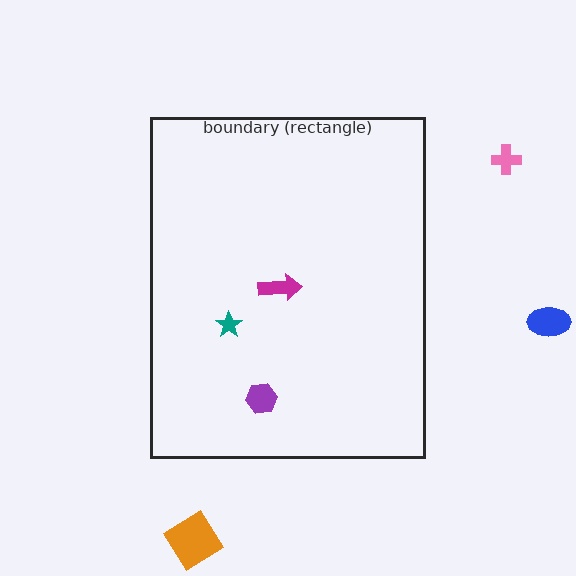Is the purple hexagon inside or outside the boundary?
Inside.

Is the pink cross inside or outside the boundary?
Outside.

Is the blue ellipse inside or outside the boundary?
Outside.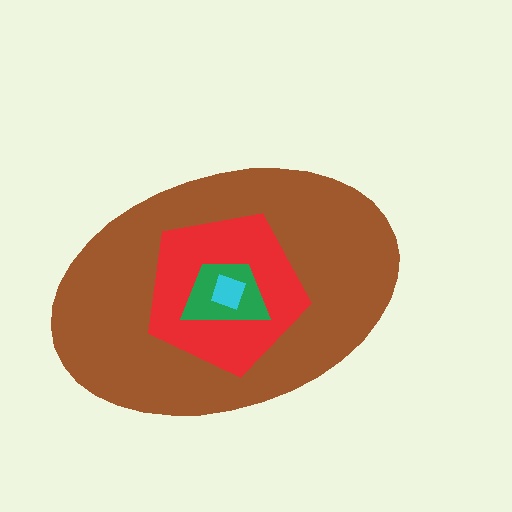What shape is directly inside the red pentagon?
The green trapezoid.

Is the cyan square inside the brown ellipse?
Yes.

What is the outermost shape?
The brown ellipse.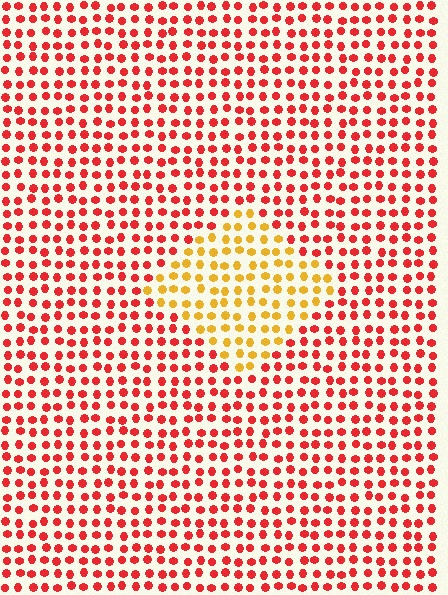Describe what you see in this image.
The image is filled with small red elements in a uniform arrangement. A diamond-shaped region is visible where the elements are tinted to a slightly different hue, forming a subtle color boundary.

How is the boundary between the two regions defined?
The boundary is defined purely by a slight shift in hue (about 46 degrees). Spacing, size, and orientation are identical on both sides.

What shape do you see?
I see a diamond.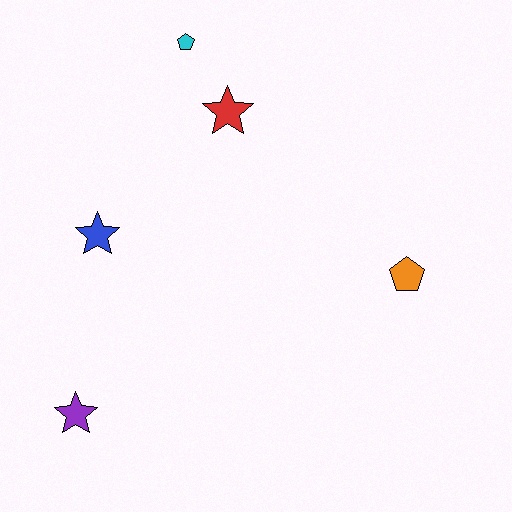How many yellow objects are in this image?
There are no yellow objects.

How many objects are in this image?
There are 5 objects.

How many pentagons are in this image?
There are 2 pentagons.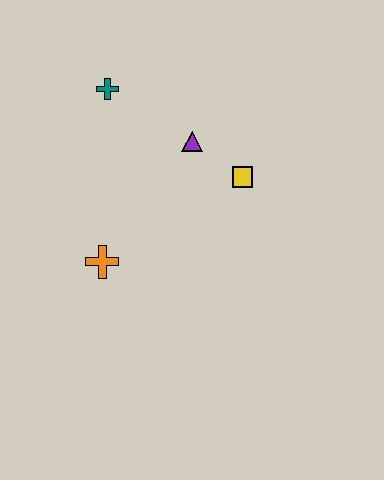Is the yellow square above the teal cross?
No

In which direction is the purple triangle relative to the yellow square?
The purple triangle is to the left of the yellow square.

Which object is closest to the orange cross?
The purple triangle is closest to the orange cross.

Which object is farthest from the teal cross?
The orange cross is farthest from the teal cross.